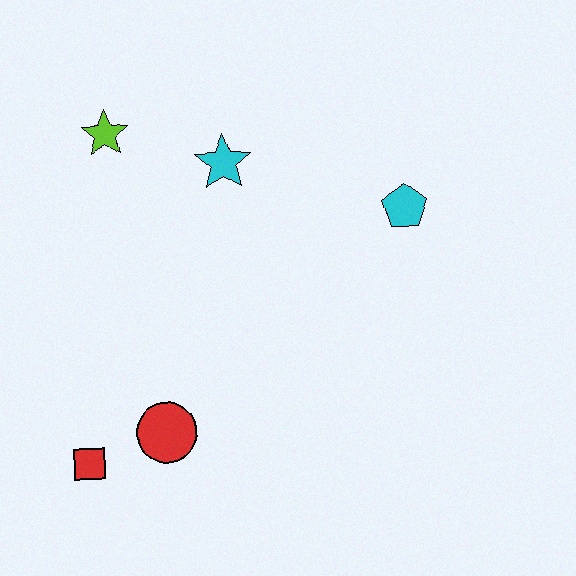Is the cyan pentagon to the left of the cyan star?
No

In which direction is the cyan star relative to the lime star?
The cyan star is to the right of the lime star.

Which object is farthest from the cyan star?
The red square is farthest from the cyan star.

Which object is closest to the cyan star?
The lime star is closest to the cyan star.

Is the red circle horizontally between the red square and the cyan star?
Yes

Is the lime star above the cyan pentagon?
Yes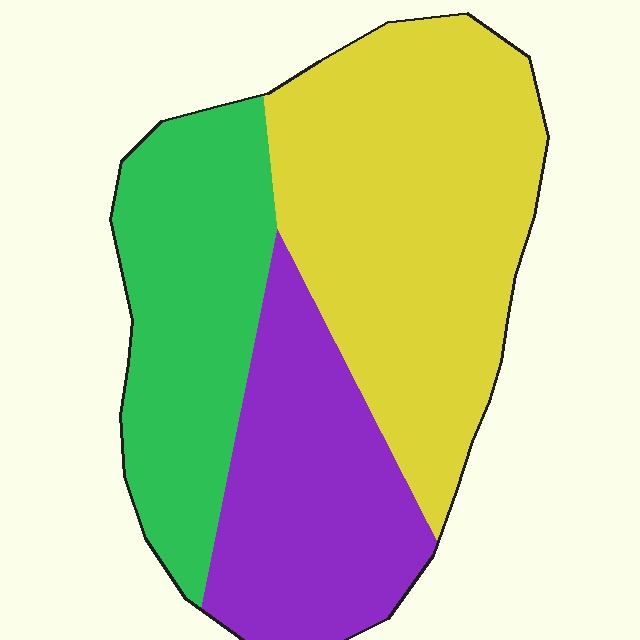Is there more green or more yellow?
Yellow.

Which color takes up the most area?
Yellow, at roughly 45%.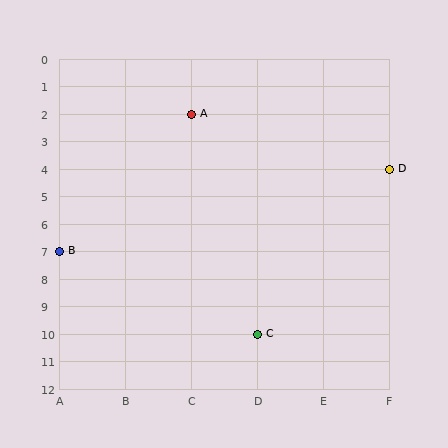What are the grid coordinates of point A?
Point A is at grid coordinates (C, 2).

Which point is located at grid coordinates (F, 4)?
Point D is at (F, 4).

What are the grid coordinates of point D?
Point D is at grid coordinates (F, 4).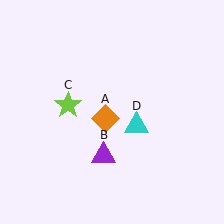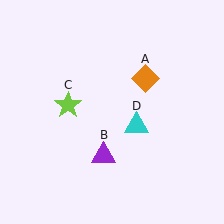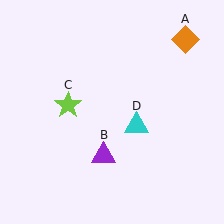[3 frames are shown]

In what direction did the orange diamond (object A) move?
The orange diamond (object A) moved up and to the right.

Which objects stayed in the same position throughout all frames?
Purple triangle (object B) and lime star (object C) and cyan triangle (object D) remained stationary.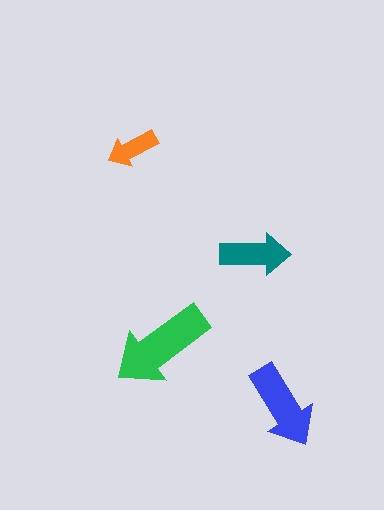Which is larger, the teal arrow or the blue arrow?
The blue one.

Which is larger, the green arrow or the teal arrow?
The green one.